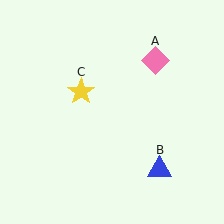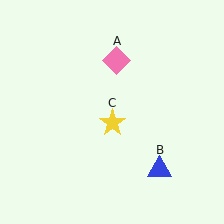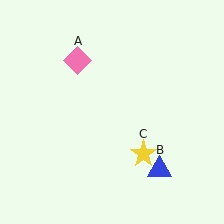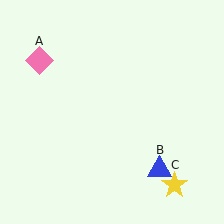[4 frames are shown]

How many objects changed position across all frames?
2 objects changed position: pink diamond (object A), yellow star (object C).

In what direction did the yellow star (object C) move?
The yellow star (object C) moved down and to the right.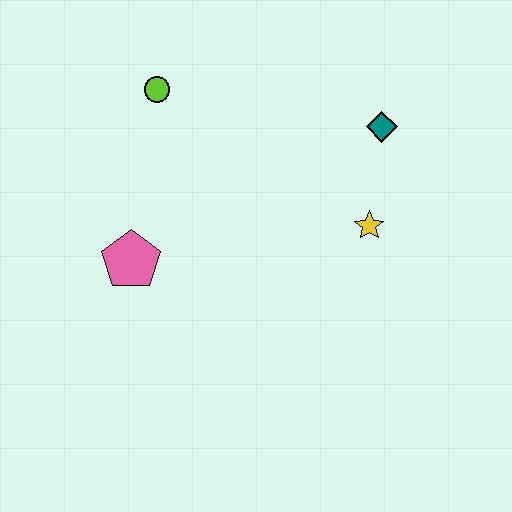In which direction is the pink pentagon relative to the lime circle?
The pink pentagon is below the lime circle.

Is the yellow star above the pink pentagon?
Yes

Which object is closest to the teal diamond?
The yellow star is closest to the teal diamond.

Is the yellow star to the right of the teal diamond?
No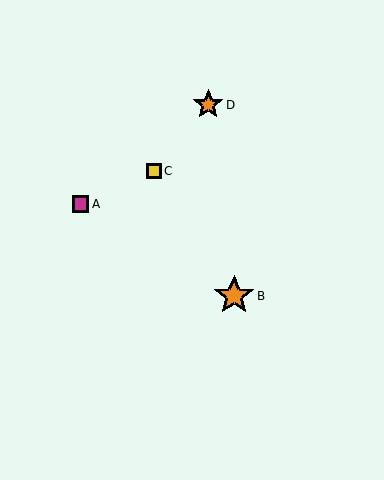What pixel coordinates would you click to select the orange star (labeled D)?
Click at (208, 105) to select the orange star D.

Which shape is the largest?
The orange star (labeled B) is the largest.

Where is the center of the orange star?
The center of the orange star is at (234, 296).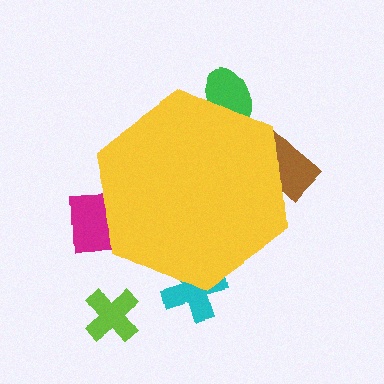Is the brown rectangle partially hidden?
Yes, the brown rectangle is partially hidden behind the yellow hexagon.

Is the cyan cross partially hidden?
Yes, the cyan cross is partially hidden behind the yellow hexagon.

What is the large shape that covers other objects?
A yellow hexagon.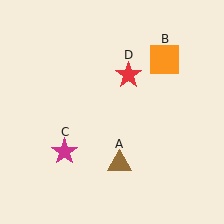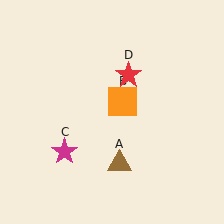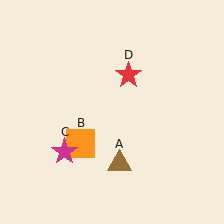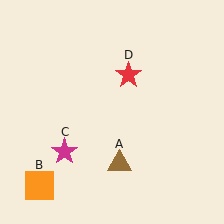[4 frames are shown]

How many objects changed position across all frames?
1 object changed position: orange square (object B).